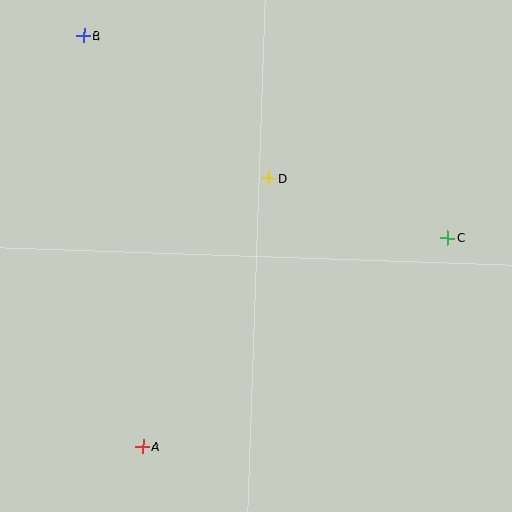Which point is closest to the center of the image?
Point D at (269, 178) is closest to the center.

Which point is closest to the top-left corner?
Point B is closest to the top-left corner.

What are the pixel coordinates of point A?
Point A is at (143, 446).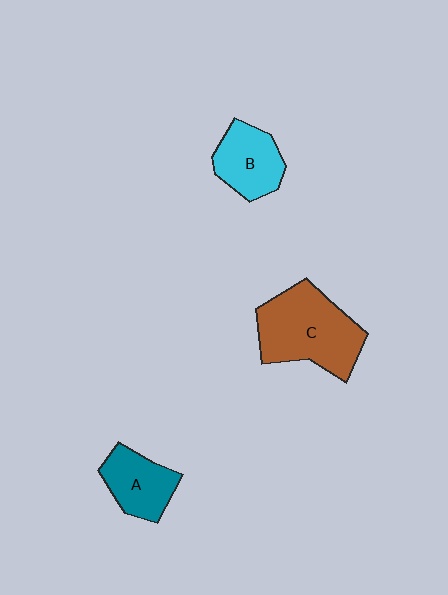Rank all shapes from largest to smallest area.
From largest to smallest: C (brown), B (cyan), A (teal).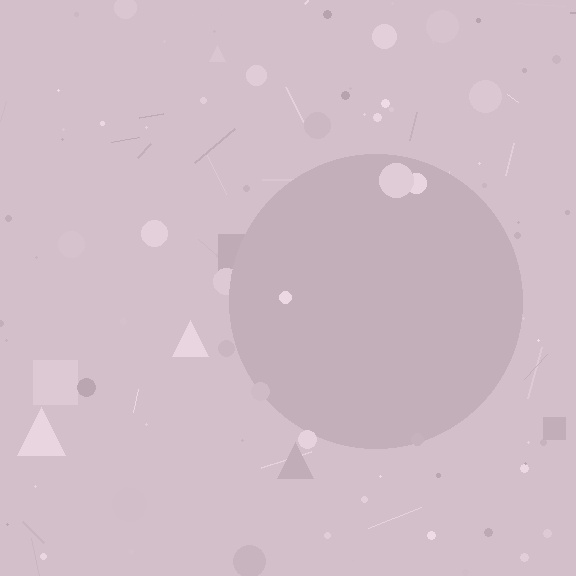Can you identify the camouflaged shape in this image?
The camouflaged shape is a circle.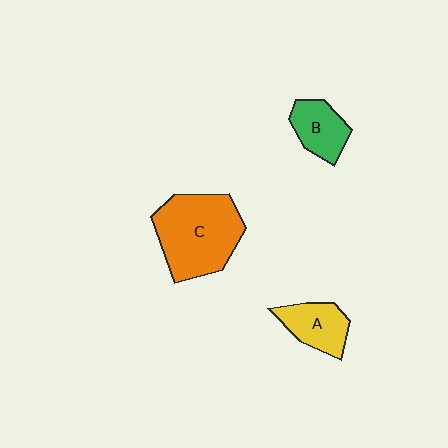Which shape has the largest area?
Shape C (orange).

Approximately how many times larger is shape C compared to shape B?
Approximately 2.3 times.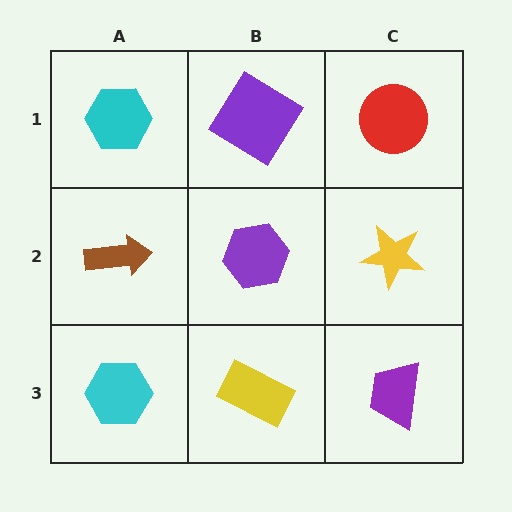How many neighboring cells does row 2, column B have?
4.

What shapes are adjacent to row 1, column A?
A brown arrow (row 2, column A), a purple diamond (row 1, column B).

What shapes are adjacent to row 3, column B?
A purple hexagon (row 2, column B), a cyan hexagon (row 3, column A), a purple trapezoid (row 3, column C).